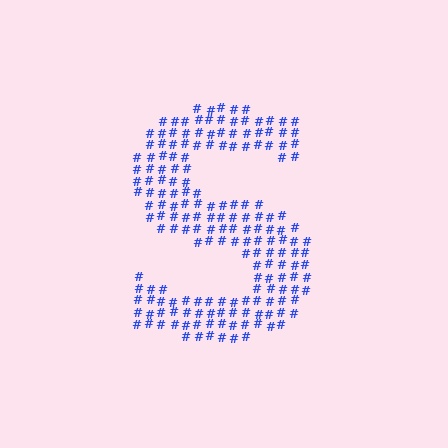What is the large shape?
The large shape is the letter S.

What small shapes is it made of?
It is made of small hash symbols.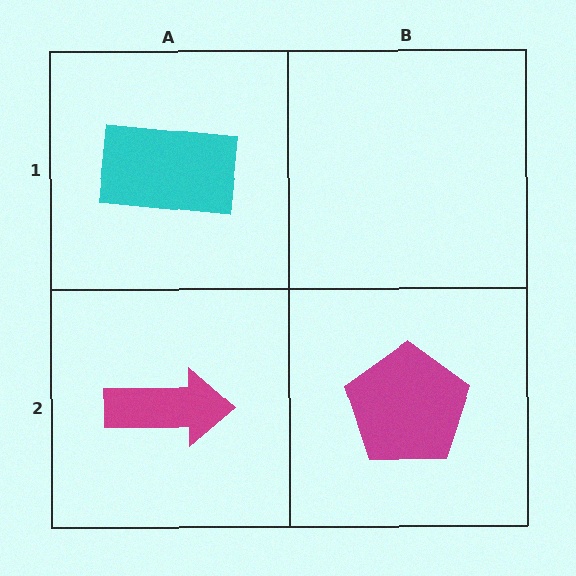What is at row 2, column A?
A magenta arrow.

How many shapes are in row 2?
2 shapes.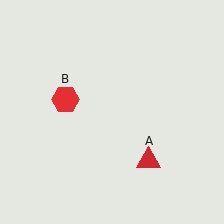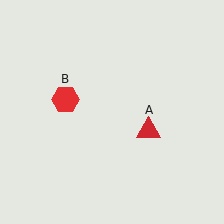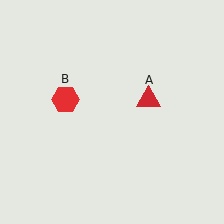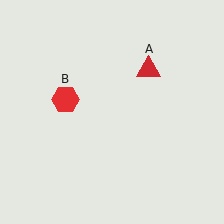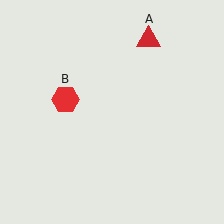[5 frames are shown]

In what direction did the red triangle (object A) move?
The red triangle (object A) moved up.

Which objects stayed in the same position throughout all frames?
Red hexagon (object B) remained stationary.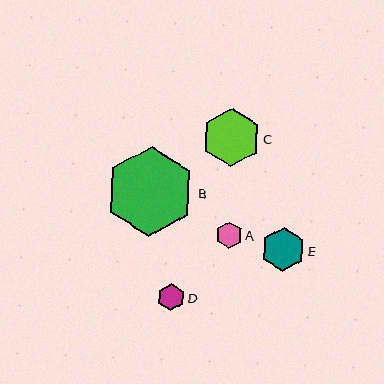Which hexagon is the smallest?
Hexagon A is the smallest with a size of approximately 27 pixels.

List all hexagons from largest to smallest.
From largest to smallest: B, C, E, D, A.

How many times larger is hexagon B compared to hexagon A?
Hexagon B is approximately 3.4 times the size of hexagon A.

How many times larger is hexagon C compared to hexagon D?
Hexagon C is approximately 2.2 times the size of hexagon D.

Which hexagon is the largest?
Hexagon B is the largest with a size of approximately 90 pixels.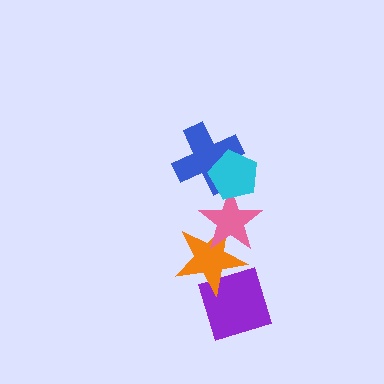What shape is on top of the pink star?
The blue cross is on top of the pink star.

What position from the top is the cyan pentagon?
The cyan pentagon is 1st from the top.